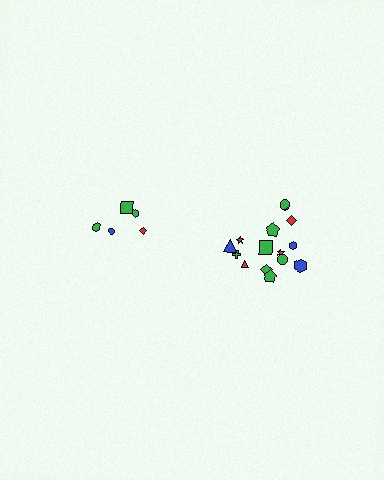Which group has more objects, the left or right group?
The right group.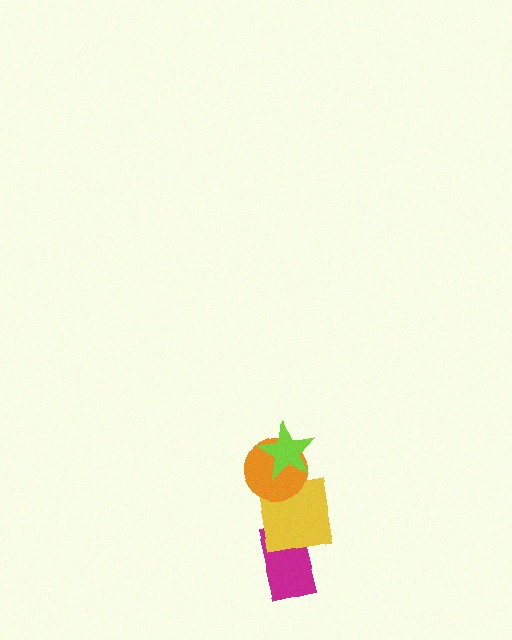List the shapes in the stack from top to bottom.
From top to bottom: the lime star, the orange circle, the yellow square, the magenta rectangle.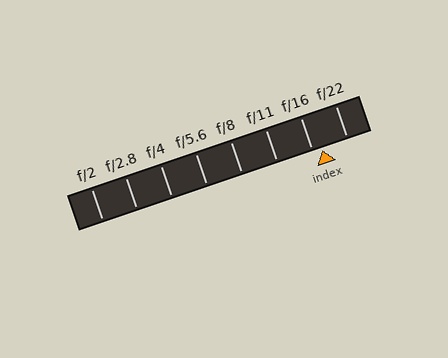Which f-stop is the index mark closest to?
The index mark is closest to f/16.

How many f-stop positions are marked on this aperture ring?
There are 8 f-stop positions marked.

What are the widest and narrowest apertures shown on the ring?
The widest aperture shown is f/2 and the narrowest is f/22.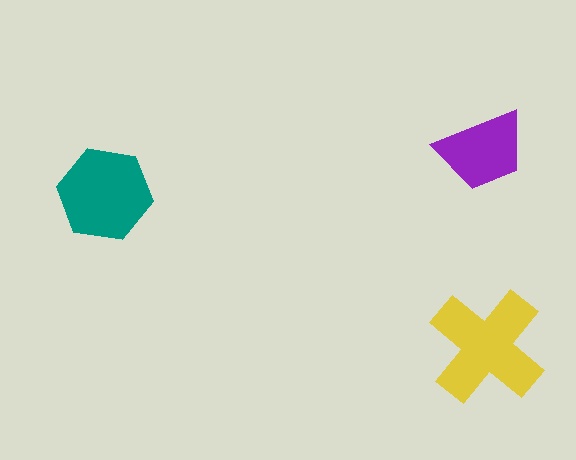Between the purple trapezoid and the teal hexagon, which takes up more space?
The teal hexagon.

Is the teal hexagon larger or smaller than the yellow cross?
Smaller.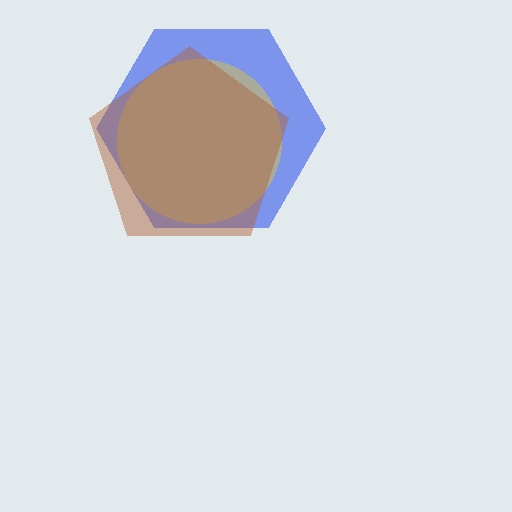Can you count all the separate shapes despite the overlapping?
Yes, there are 3 separate shapes.